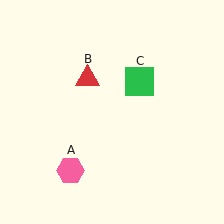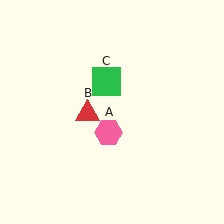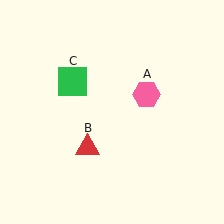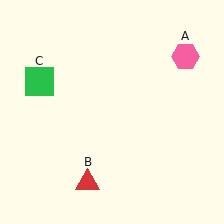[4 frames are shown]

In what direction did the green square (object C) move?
The green square (object C) moved left.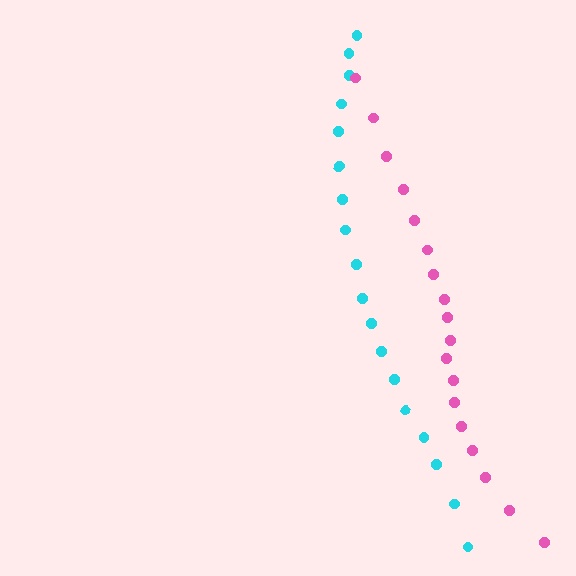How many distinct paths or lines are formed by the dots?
There are 2 distinct paths.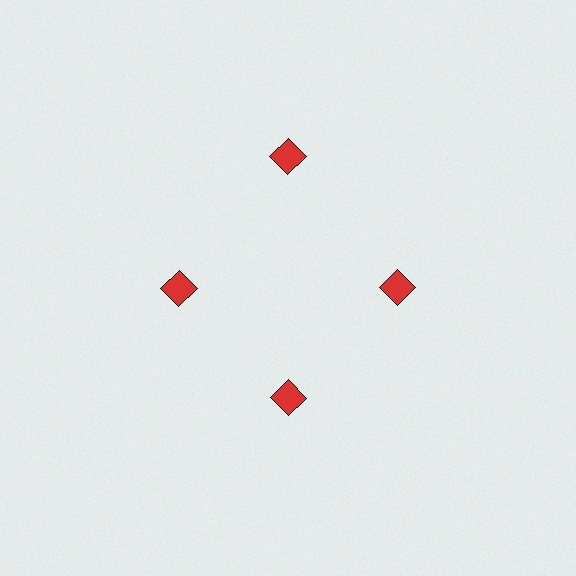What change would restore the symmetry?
The symmetry would be restored by moving it inward, back onto the ring so that all 4 squares sit at equal angles and equal distance from the center.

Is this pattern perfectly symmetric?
No. The 4 red squares are arranged in a ring, but one element near the 12 o'clock position is pushed outward from the center, breaking the 4-fold rotational symmetry.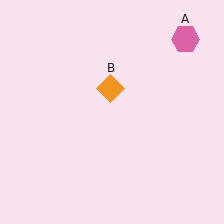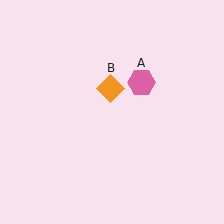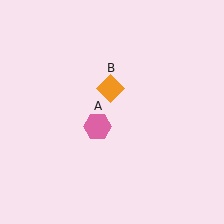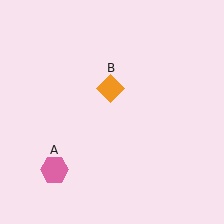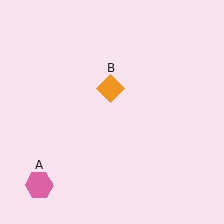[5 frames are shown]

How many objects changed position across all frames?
1 object changed position: pink hexagon (object A).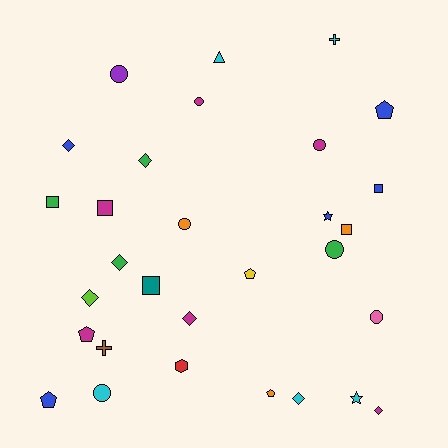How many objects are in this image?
There are 30 objects.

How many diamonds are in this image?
There are 7 diamonds.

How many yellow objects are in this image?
There is 1 yellow object.